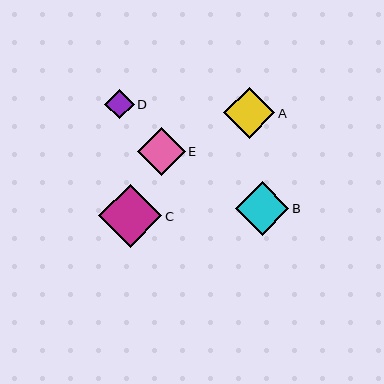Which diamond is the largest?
Diamond C is the largest with a size of approximately 63 pixels.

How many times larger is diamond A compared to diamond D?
Diamond A is approximately 1.7 times the size of diamond D.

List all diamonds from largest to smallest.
From largest to smallest: C, B, A, E, D.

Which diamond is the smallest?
Diamond D is the smallest with a size of approximately 30 pixels.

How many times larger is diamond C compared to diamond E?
Diamond C is approximately 1.3 times the size of diamond E.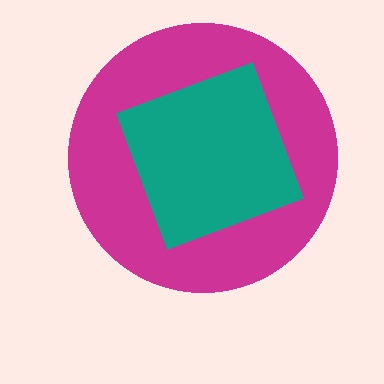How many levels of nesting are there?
2.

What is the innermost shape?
The teal diamond.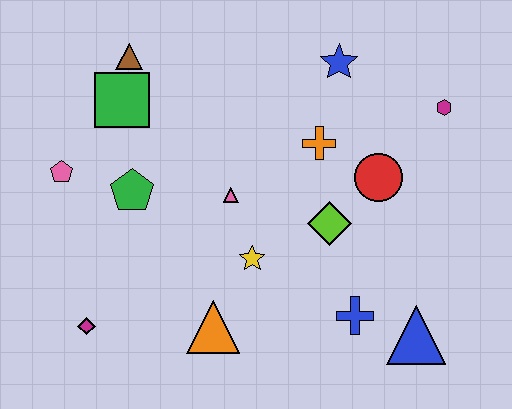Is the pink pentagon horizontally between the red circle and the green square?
No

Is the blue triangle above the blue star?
No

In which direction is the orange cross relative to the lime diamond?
The orange cross is above the lime diamond.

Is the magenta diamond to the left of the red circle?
Yes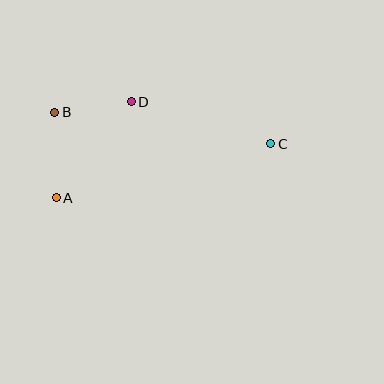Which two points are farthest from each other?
Points A and C are farthest from each other.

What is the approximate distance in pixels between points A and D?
The distance between A and D is approximately 122 pixels.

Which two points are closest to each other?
Points B and D are closest to each other.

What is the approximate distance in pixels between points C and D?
The distance between C and D is approximately 146 pixels.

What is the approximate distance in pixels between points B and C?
The distance between B and C is approximately 219 pixels.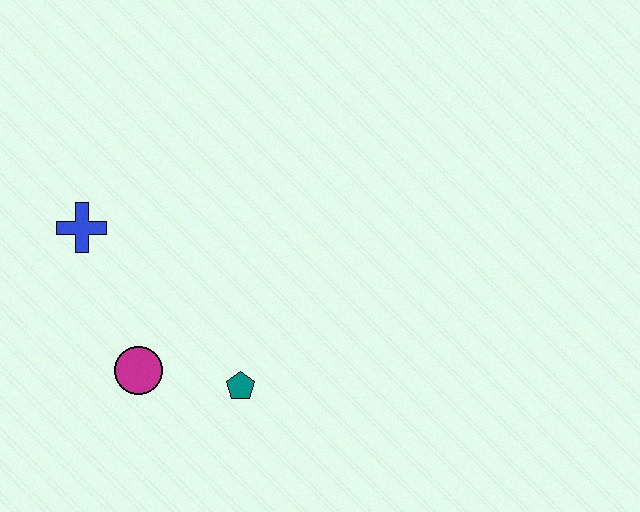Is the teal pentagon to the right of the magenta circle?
Yes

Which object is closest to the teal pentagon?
The magenta circle is closest to the teal pentagon.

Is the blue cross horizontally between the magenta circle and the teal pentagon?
No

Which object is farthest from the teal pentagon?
The blue cross is farthest from the teal pentagon.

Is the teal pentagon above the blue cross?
No